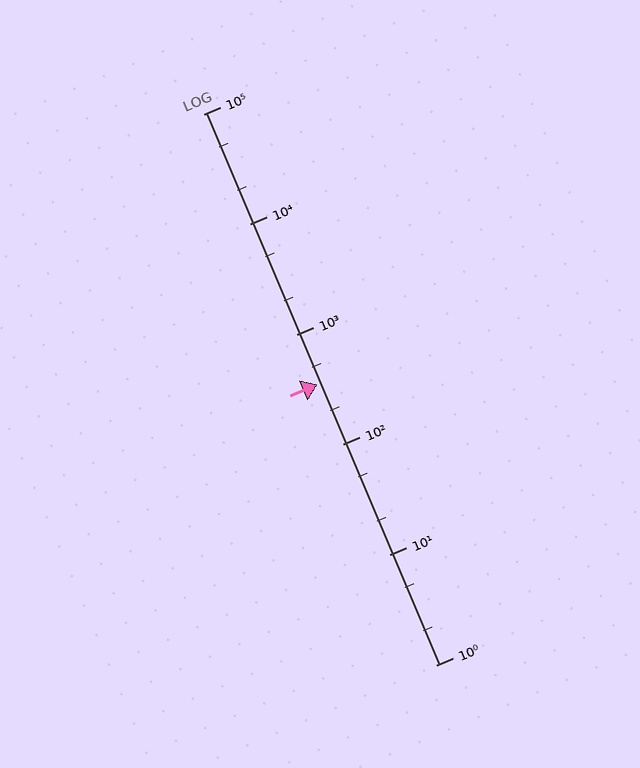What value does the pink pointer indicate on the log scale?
The pointer indicates approximately 350.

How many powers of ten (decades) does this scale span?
The scale spans 5 decades, from 1 to 100000.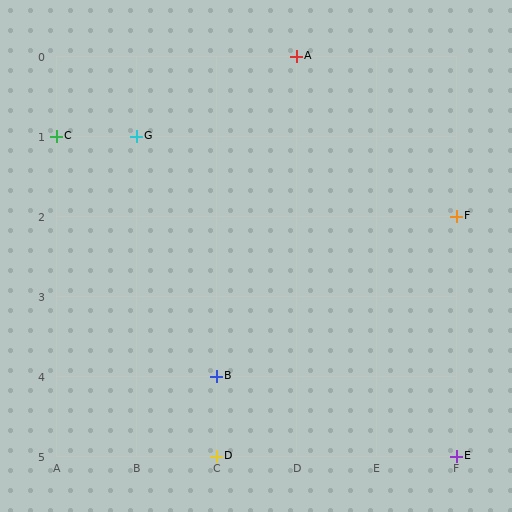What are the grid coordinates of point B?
Point B is at grid coordinates (C, 4).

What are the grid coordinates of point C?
Point C is at grid coordinates (A, 1).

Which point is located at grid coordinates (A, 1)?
Point C is at (A, 1).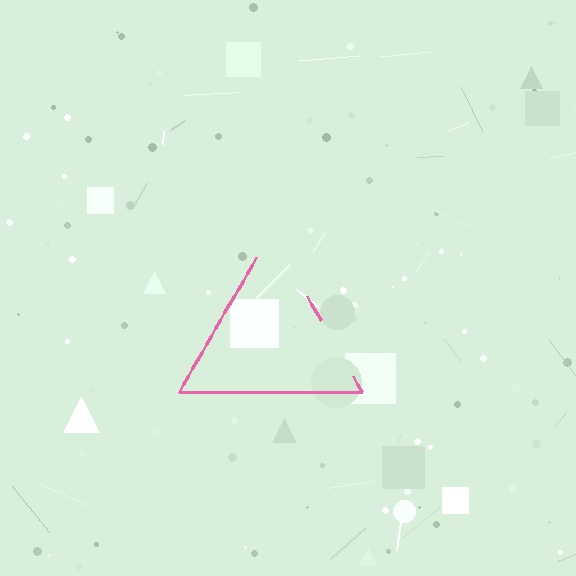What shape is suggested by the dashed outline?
The dashed outline suggests a triangle.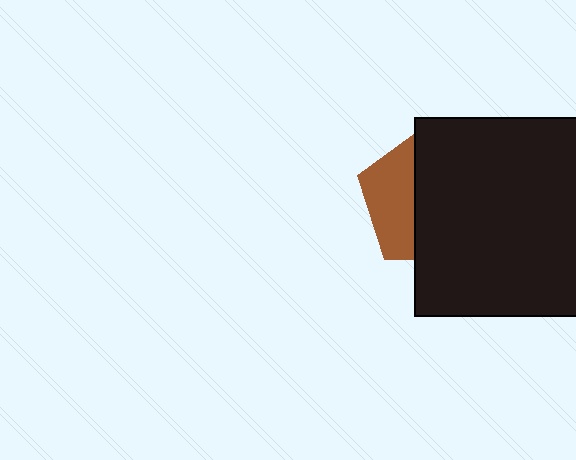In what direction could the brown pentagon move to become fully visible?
The brown pentagon could move left. That would shift it out from behind the black square entirely.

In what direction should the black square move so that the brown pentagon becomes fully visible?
The black square should move right. That is the shortest direction to clear the overlap and leave the brown pentagon fully visible.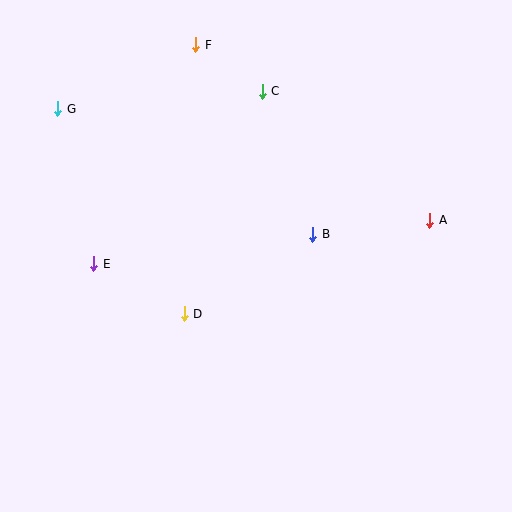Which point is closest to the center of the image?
Point B at (313, 234) is closest to the center.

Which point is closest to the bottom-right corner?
Point A is closest to the bottom-right corner.